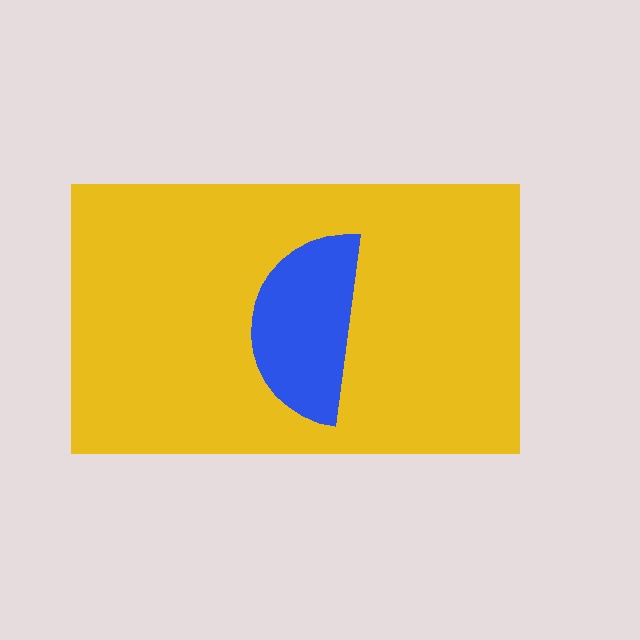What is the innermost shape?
The blue semicircle.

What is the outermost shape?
The yellow rectangle.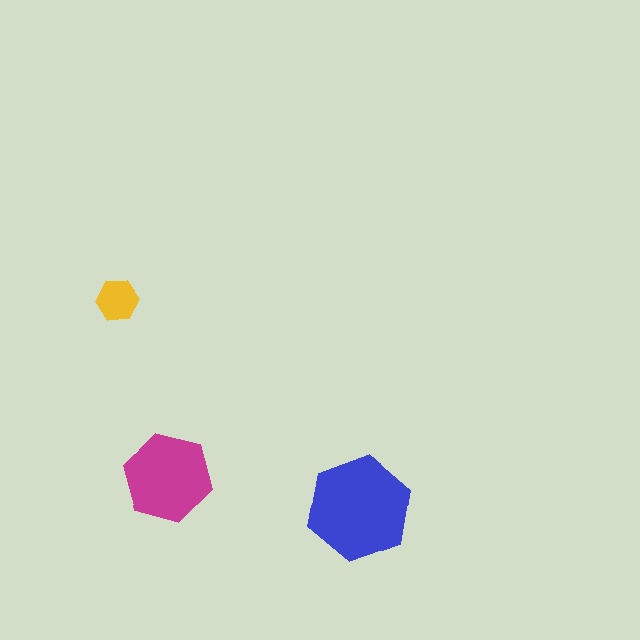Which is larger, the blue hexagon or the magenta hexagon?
The blue one.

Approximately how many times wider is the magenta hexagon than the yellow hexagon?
About 2 times wider.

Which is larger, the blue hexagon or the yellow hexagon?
The blue one.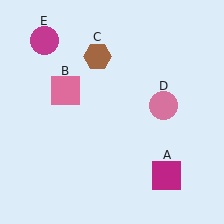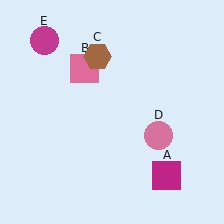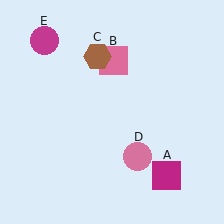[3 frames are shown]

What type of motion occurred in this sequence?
The pink square (object B), pink circle (object D) rotated clockwise around the center of the scene.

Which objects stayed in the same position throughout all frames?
Magenta square (object A) and brown hexagon (object C) and magenta circle (object E) remained stationary.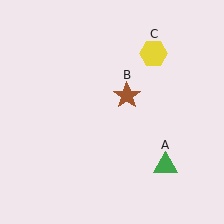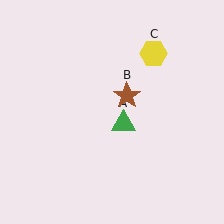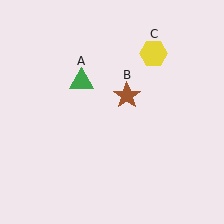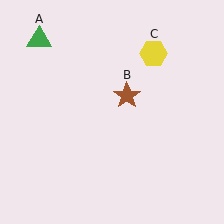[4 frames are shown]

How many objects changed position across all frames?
1 object changed position: green triangle (object A).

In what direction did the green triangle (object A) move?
The green triangle (object A) moved up and to the left.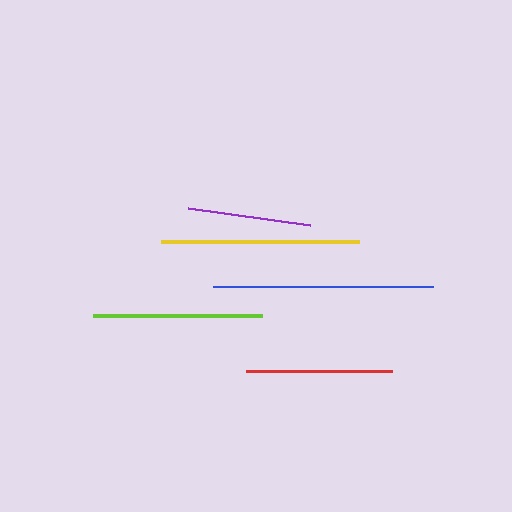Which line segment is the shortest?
The purple line is the shortest at approximately 123 pixels.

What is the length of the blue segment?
The blue segment is approximately 220 pixels long.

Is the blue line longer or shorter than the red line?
The blue line is longer than the red line.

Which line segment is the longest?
The blue line is the longest at approximately 220 pixels.